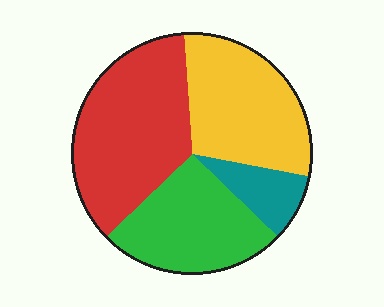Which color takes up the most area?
Red, at roughly 35%.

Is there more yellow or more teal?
Yellow.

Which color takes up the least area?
Teal, at roughly 10%.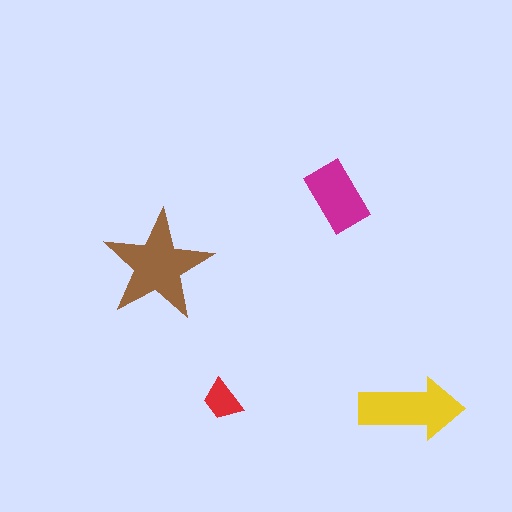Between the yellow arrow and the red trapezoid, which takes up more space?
The yellow arrow.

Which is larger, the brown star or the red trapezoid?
The brown star.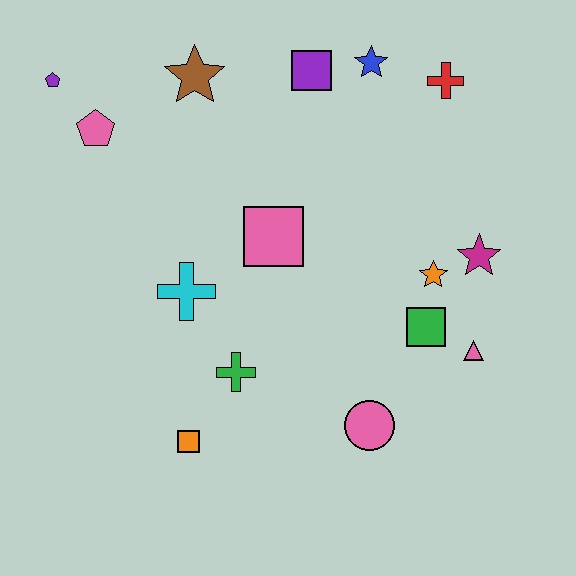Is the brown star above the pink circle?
Yes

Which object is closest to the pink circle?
The green square is closest to the pink circle.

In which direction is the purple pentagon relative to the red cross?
The purple pentagon is to the left of the red cross.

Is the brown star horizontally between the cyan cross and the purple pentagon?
No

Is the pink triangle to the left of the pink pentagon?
No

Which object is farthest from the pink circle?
The purple pentagon is farthest from the pink circle.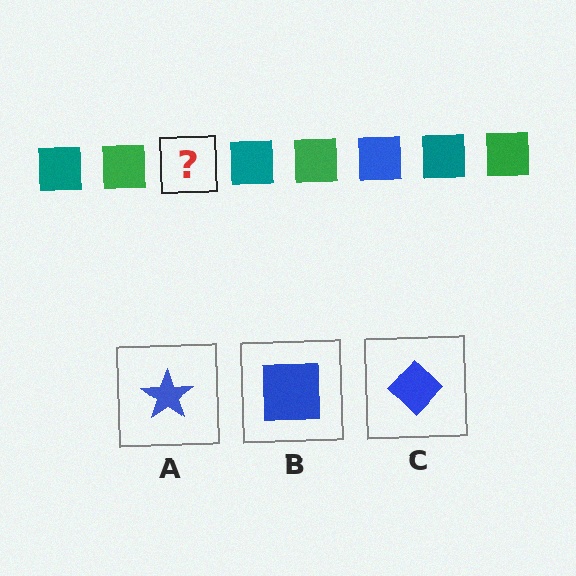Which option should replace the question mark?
Option B.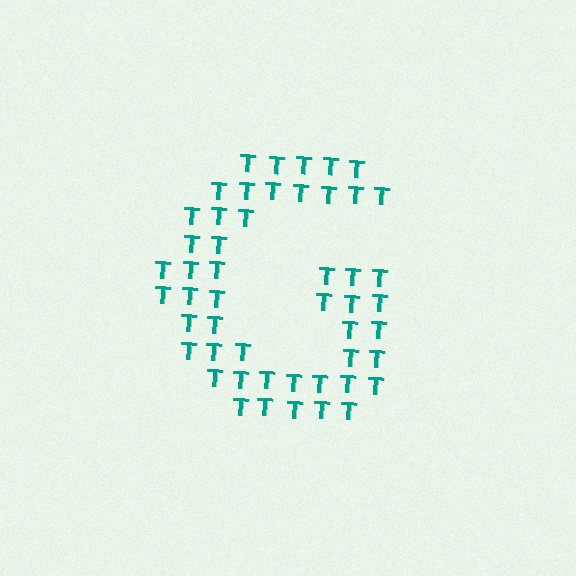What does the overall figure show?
The overall figure shows the letter G.